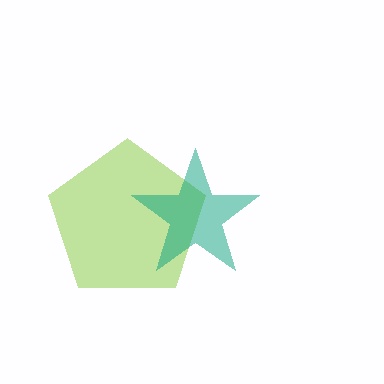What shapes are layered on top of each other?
The layered shapes are: a lime pentagon, a teal star.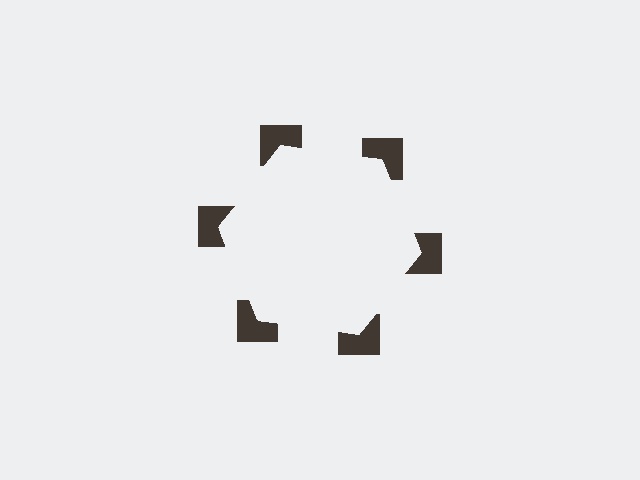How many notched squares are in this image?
There are 6 — one at each vertex of the illusory hexagon.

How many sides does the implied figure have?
6 sides.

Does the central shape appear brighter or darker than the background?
It typically appears slightly brighter than the background, even though no actual brightness change is drawn.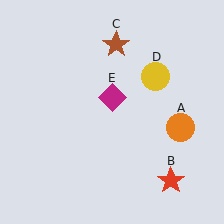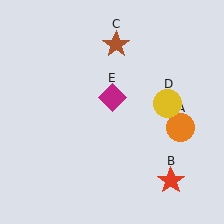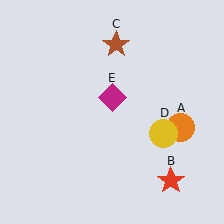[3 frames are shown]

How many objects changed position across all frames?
1 object changed position: yellow circle (object D).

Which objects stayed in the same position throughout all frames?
Orange circle (object A) and red star (object B) and brown star (object C) and magenta diamond (object E) remained stationary.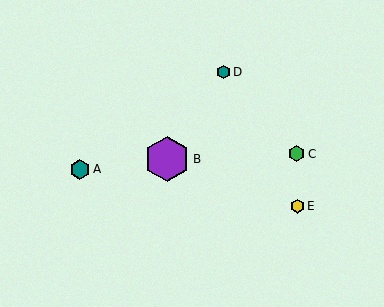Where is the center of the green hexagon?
The center of the green hexagon is at (296, 154).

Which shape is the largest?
The purple hexagon (labeled B) is the largest.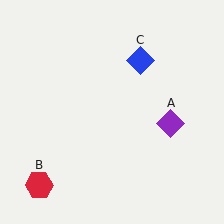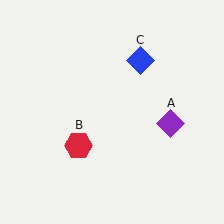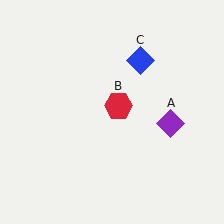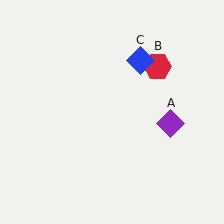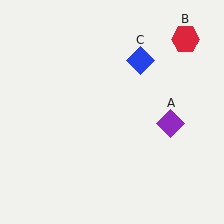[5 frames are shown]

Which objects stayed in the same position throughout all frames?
Purple diamond (object A) and blue diamond (object C) remained stationary.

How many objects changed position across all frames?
1 object changed position: red hexagon (object B).